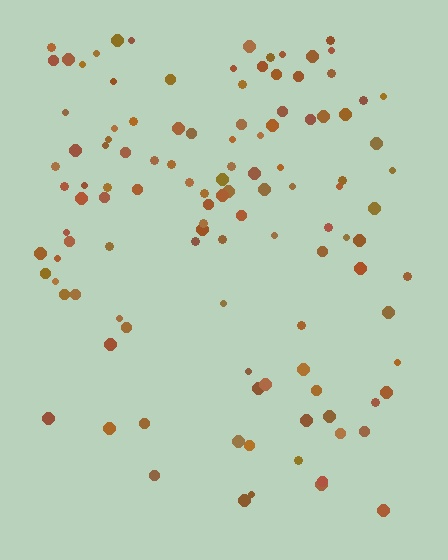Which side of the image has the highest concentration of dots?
The top.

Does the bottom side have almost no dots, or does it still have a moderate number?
Still a moderate number, just noticeably fewer than the top.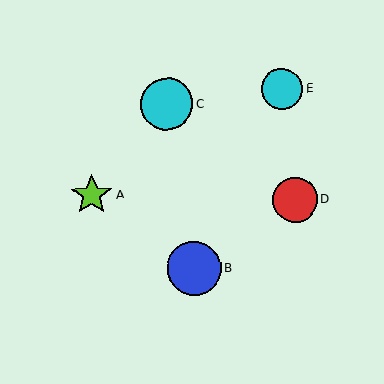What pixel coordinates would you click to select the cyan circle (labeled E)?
Click at (282, 89) to select the cyan circle E.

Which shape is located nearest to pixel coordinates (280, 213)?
The red circle (labeled D) at (295, 200) is nearest to that location.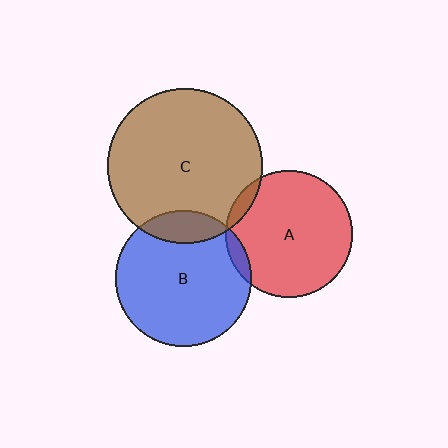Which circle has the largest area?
Circle C (brown).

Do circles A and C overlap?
Yes.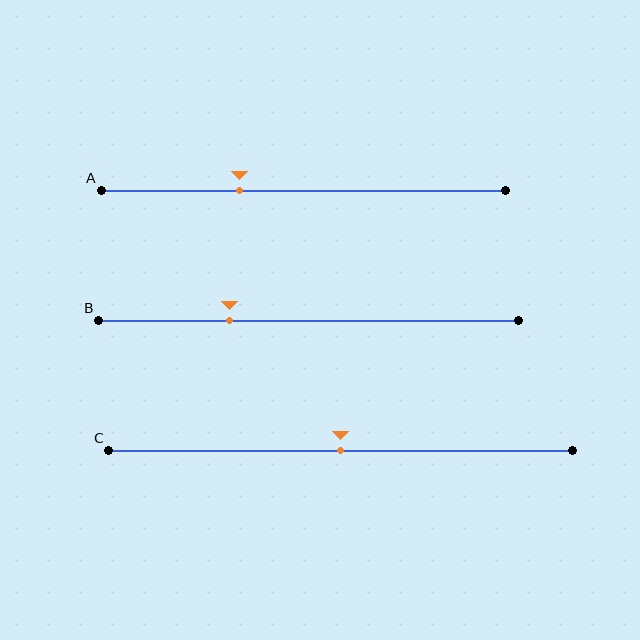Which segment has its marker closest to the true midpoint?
Segment C has its marker closest to the true midpoint.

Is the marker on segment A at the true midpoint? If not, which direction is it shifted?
No, the marker on segment A is shifted to the left by about 16% of the segment length.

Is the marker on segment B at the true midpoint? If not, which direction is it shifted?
No, the marker on segment B is shifted to the left by about 19% of the segment length.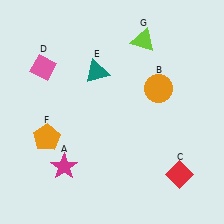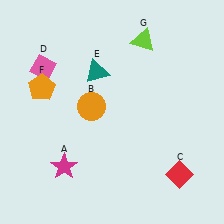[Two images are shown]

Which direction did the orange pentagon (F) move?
The orange pentagon (F) moved up.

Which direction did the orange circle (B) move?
The orange circle (B) moved left.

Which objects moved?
The objects that moved are: the orange circle (B), the orange pentagon (F).